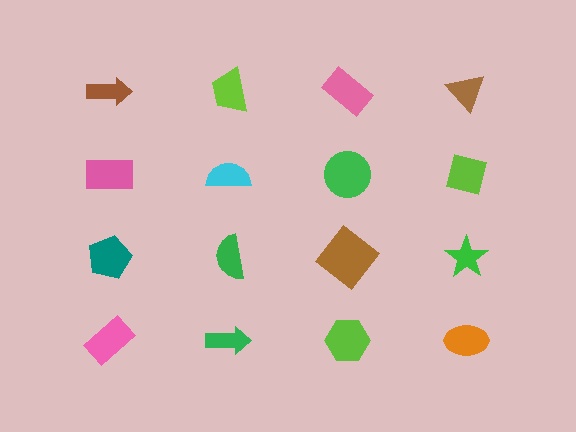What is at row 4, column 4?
An orange ellipse.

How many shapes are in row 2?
4 shapes.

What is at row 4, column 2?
A green arrow.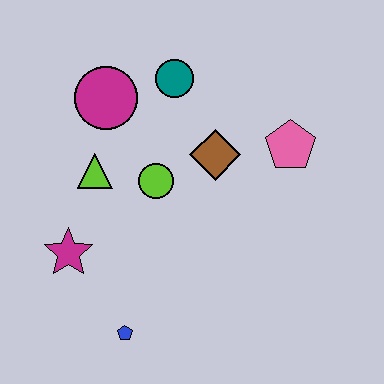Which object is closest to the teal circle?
The magenta circle is closest to the teal circle.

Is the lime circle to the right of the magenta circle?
Yes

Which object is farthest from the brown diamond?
The blue pentagon is farthest from the brown diamond.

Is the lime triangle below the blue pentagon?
No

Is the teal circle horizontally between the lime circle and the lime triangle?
No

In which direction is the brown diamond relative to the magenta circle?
The brown diamond is to the right of the magenta circle.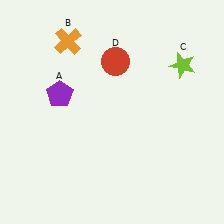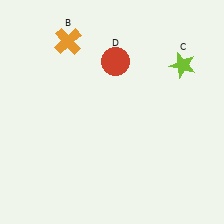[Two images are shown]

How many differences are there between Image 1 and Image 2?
There is 1 difference between the two images.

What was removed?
The purple pentagon (A) was removed in Image 2.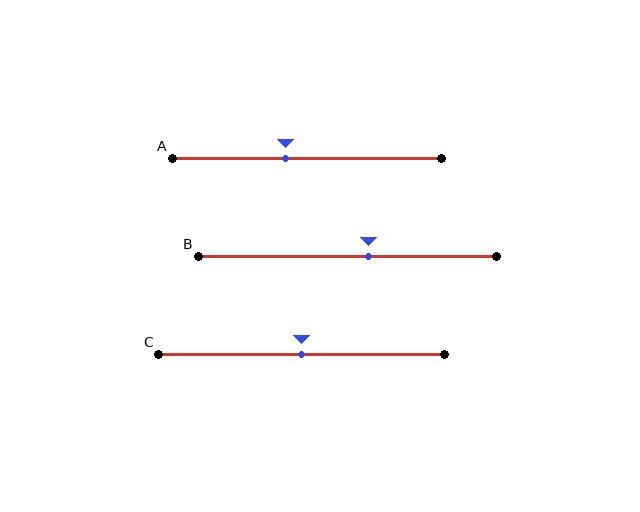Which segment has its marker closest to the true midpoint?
Segment C has its marker closest to the true midpoint.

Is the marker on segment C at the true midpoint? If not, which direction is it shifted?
Yes, the marker on segment C is at the true midpoint.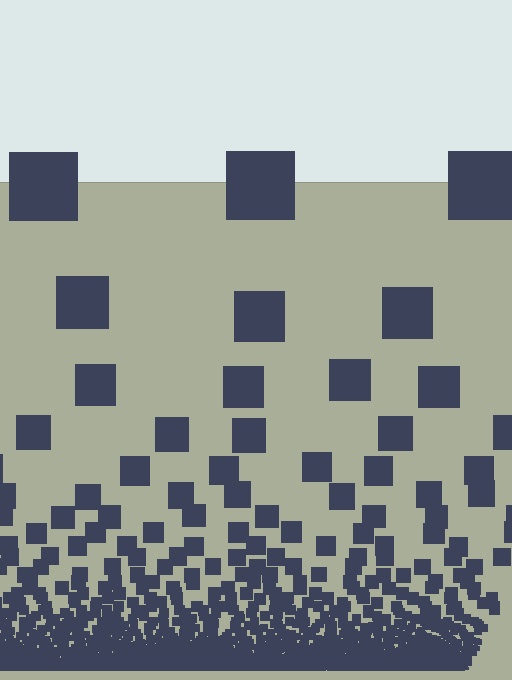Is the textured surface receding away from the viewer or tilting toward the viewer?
The surface appears to tilt toward the viewer. Texture elements get larger and sparser toward the top.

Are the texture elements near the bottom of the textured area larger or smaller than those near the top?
Smaller. The gradient is inverted — elements near the bottom are smaller and denser.